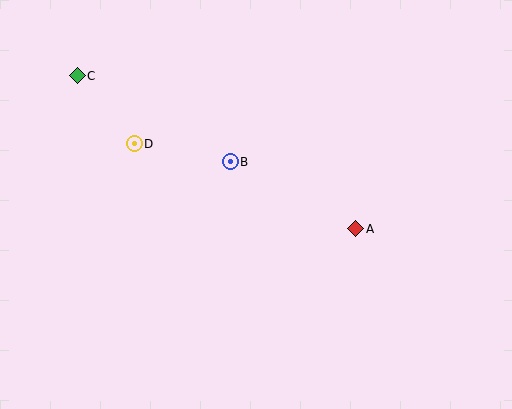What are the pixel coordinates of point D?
Point D is at (134, 144).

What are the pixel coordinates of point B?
Point B is at (230, 162).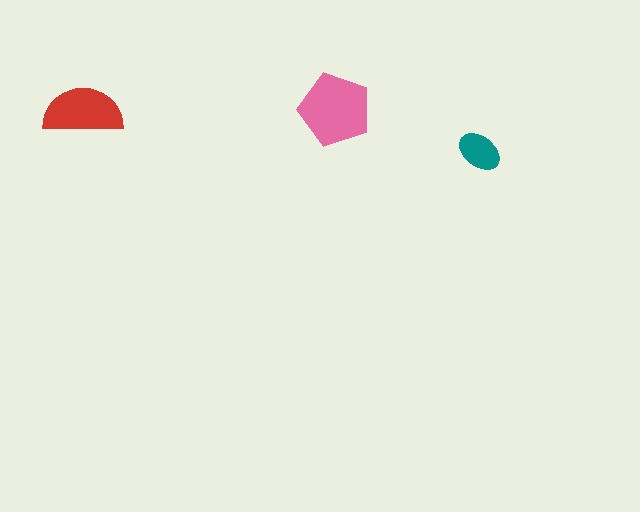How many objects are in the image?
There are 3 objects in the image.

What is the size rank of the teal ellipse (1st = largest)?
3rd.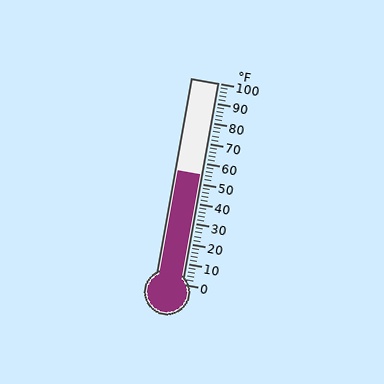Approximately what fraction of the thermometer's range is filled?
The thermometer is filled to approximately 55% of its range.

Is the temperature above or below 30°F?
The temperature is above 30°F.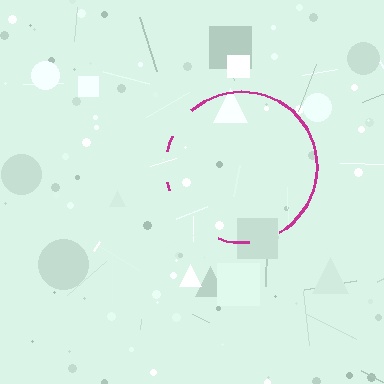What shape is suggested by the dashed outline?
The dashed outline suggests a circle.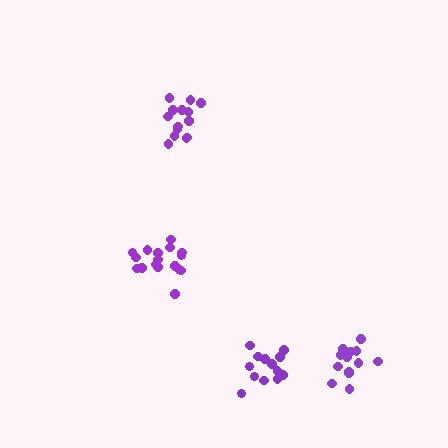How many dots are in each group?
Group 1: 17 dots, Group 2: 13 dots, Group 3: 14 dots, Group 4: 13 dots (57 total).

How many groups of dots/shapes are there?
There are 4 groups.